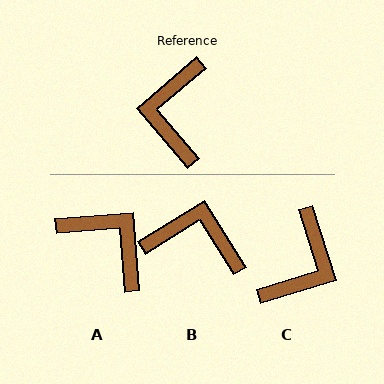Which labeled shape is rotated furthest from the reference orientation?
C, about 157 degrees away.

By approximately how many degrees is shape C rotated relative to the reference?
Approximately 157 degrees counter-clockwise.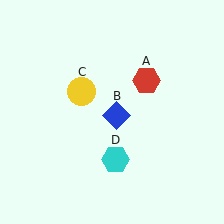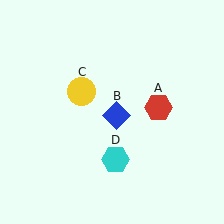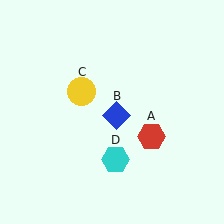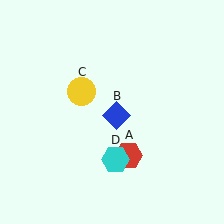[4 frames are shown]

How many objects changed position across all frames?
1 object changed position: red hexagon (object A).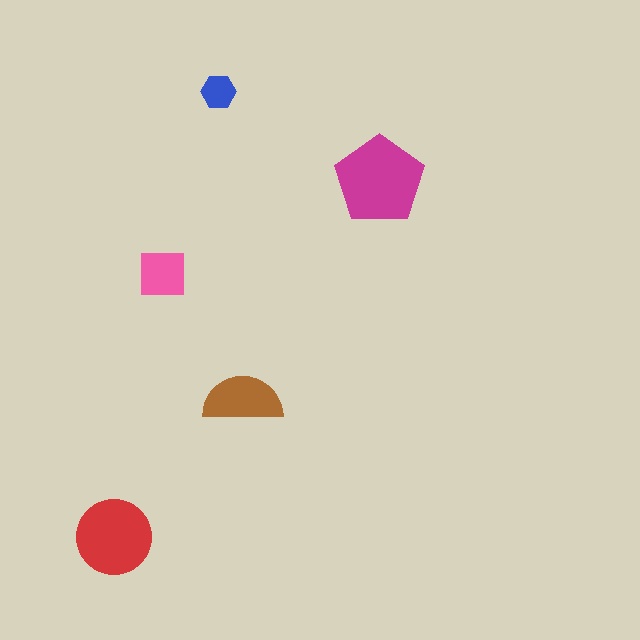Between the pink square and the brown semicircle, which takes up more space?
The brown semicircle.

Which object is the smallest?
The blue hexagon.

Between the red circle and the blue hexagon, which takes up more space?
The red circle.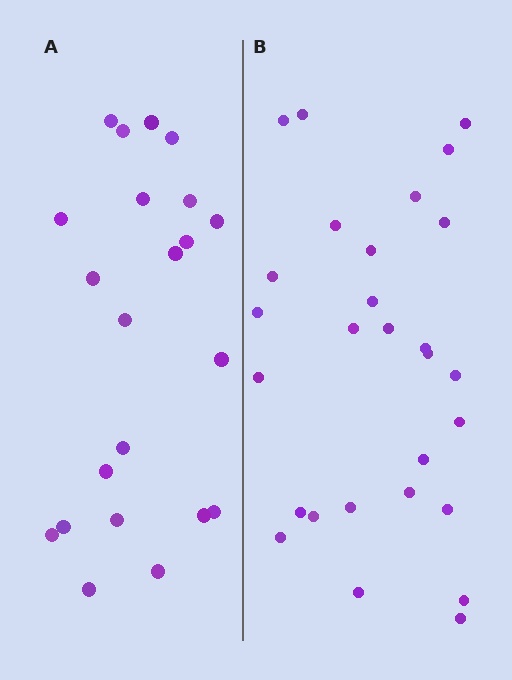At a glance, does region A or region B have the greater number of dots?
Region B (the right region) has more dots.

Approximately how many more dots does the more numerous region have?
Region B has about 6 more dots than region A.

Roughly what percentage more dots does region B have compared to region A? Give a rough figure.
About 25% more.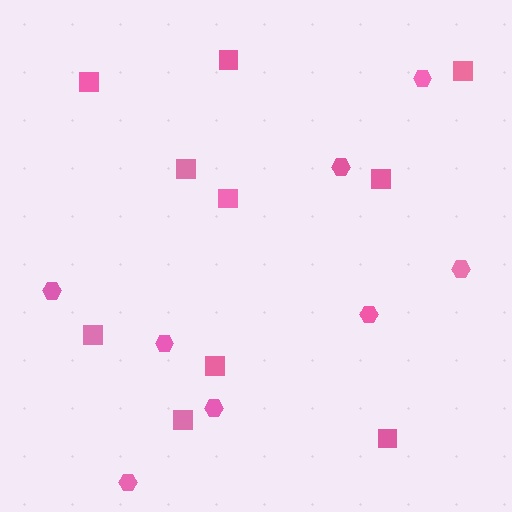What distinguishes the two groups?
There are 2 groups: one group of squares (10) and one group of hexagons (8).